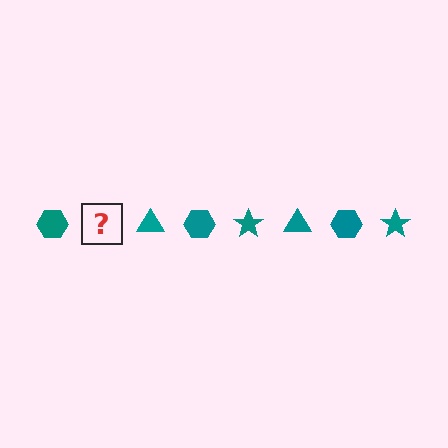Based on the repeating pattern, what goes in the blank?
The blank should be a teal star.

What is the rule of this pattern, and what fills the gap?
The rule is that the pattern cycles through hexagon, star, triangle shapes in teal. The gap should be filled with a teal star.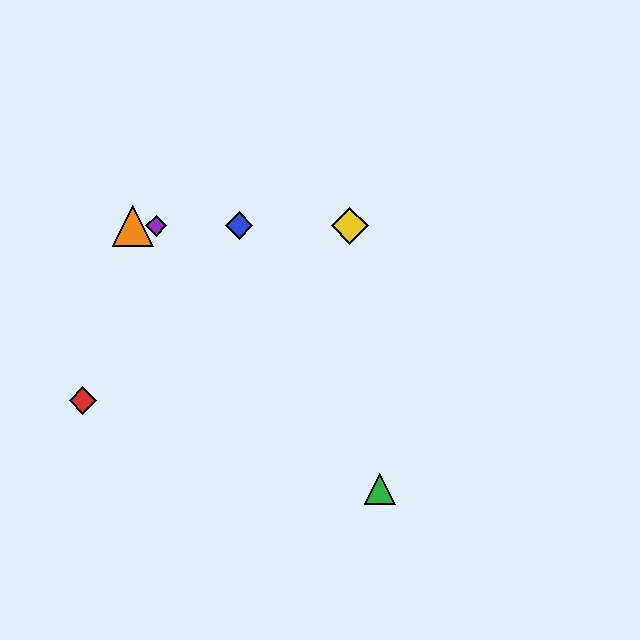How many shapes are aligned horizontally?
4 shapes (the blue diamond, the yellow diamond, the purple diamond, the orange triangle) are aligned horizontally.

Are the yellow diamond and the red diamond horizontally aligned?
No, the yellow diamond is at y≈226 and the red diamond is at y≈400.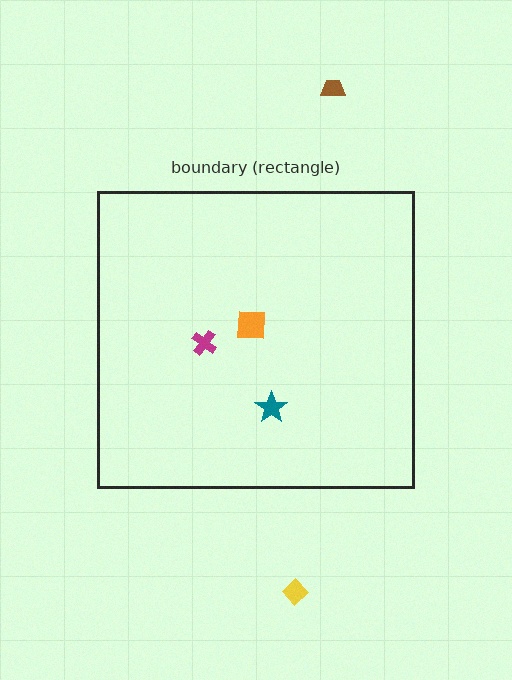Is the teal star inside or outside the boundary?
Inside.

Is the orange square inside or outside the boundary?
Inside.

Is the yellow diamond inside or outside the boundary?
Outside.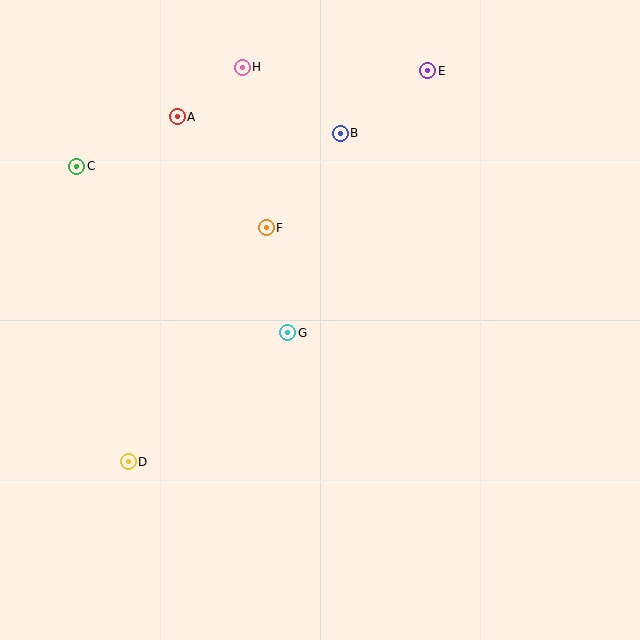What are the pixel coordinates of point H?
Point H is at (242, 67).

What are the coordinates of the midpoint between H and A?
The midpoint between H and A is at (210, 92).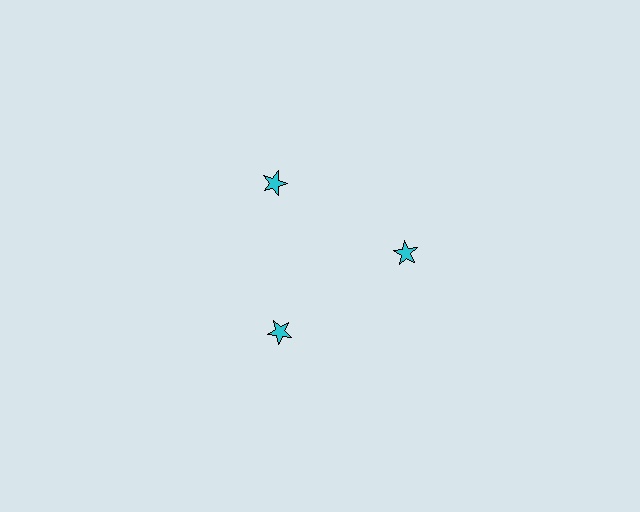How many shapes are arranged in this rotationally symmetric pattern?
There are 3 shapes, arranged in 3 groups of 1.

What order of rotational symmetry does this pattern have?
This pattern has 3-fold rotational symmetry.